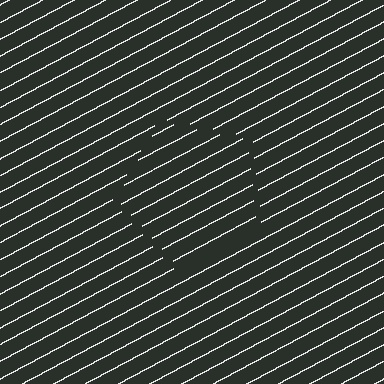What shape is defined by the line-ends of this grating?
An illusory pentagon. The interior of the shape contains the same grating, shifted by half a period — the contour is defined by the phase discontinuity where line-ends from the inner and outer gratings abut.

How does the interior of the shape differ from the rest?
The interior of the shape contains the same grating, shifted by half a period — the contour is defined by the phase discontinuity where line-ends from the inner and outer gratings abut.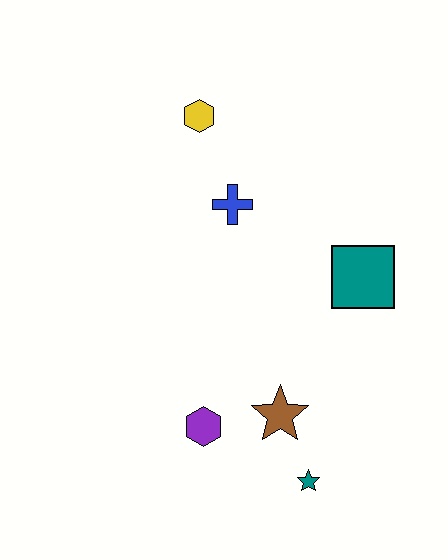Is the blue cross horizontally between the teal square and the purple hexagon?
Yes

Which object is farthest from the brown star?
The yellow hexagon is farthest from the brown star.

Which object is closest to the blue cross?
The yellow hexagon is closest to the blue cross.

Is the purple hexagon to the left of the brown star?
Yes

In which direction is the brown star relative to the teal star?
The brown star is above the teal star.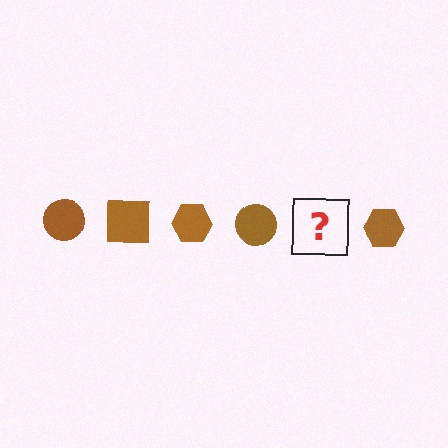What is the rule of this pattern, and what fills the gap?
The rule is that the pattern cycles through circle, square, hexagon shapes in brown. The gap should be filled with a brown square.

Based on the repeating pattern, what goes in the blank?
The blank should be a brown square.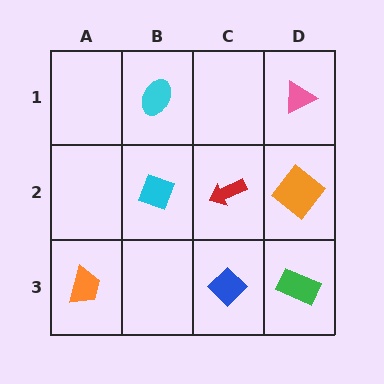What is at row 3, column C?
A blue diamond.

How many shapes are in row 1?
2 shapes.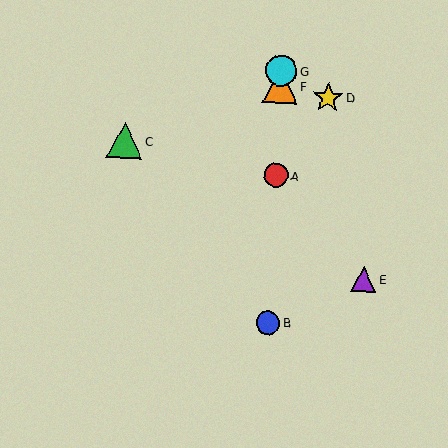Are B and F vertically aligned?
Yes, both are at x≈268.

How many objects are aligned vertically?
4 objects (A, B, F, G) are aligned vertically.